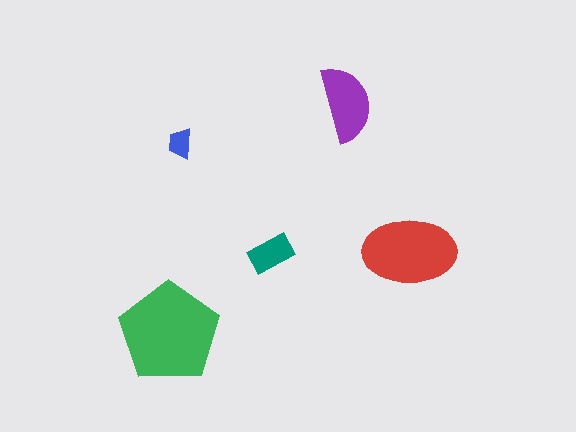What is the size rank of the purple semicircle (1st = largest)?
3rd.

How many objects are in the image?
There are 5 objects in the image.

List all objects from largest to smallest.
The green pentagon, the red ellipse, the purple semicircle, the teal rectangle, the blue trapezoid.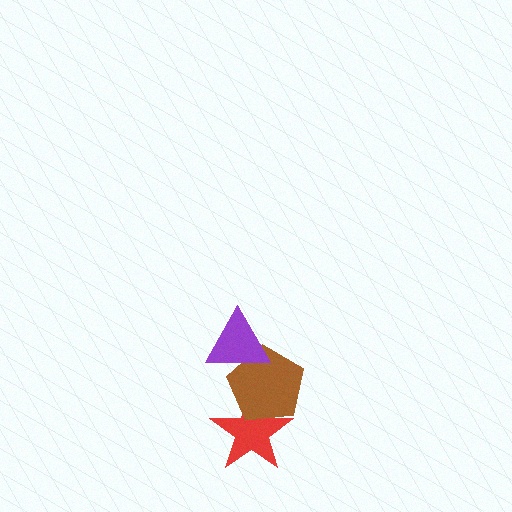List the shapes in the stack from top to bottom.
From top to bottom: the purple triangle, the brown pentagon, the red star.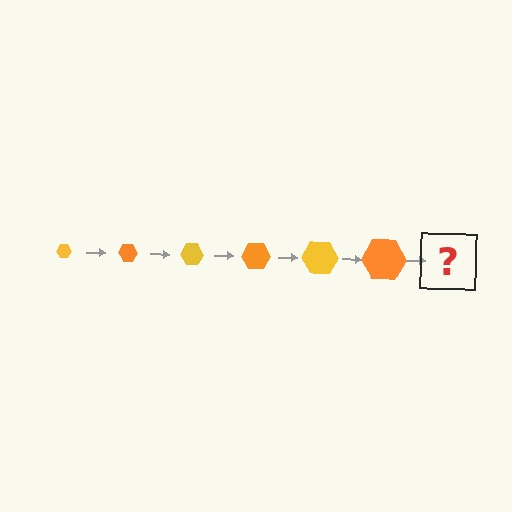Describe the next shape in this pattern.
It should be a yellow hexagon, larger than the previous one.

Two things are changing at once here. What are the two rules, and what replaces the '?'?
The two rules are that the hexagon grows larger each step and the color cycles through yellow and orange. The '?' should be a yellow hexagon, larger than the previous one.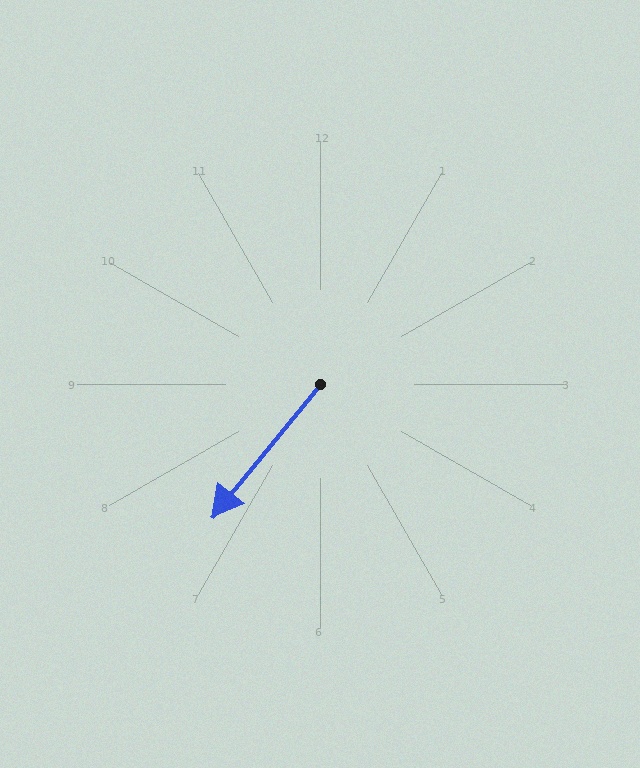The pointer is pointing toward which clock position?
Roughly 7 o'clock.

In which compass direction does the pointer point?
Southwest.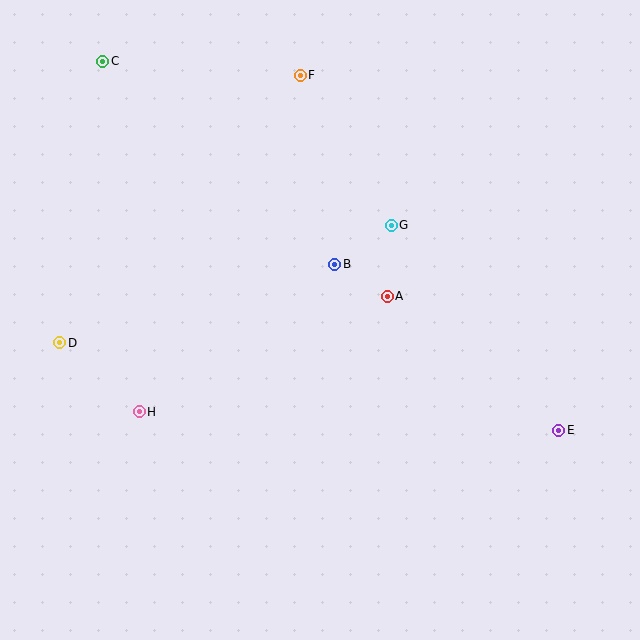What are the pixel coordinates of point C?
Point C is at (103, 61).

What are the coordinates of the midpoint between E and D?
The midpoint between E and D is at (309, 386).